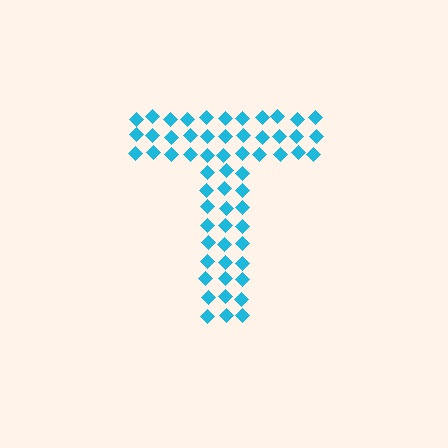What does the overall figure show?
The overall figure shows the letter T.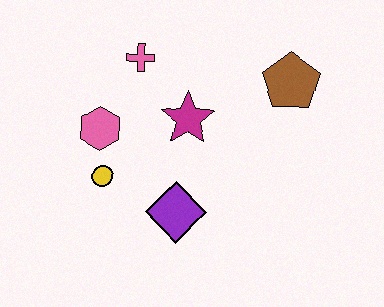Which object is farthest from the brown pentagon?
The yellow circle is farthest from the brown pentagon.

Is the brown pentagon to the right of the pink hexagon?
Yes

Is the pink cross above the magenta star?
Yes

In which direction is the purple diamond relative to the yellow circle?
The purple diamond is to the right of the yellow circle.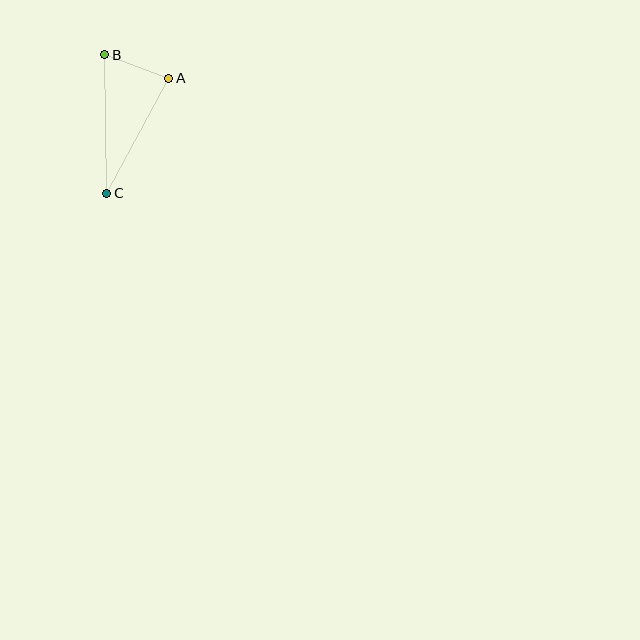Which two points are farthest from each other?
Points B and C are farthest from each other.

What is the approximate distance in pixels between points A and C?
The distance between A and C is approximately 131 pixels.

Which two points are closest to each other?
Points A and B are closest to each other.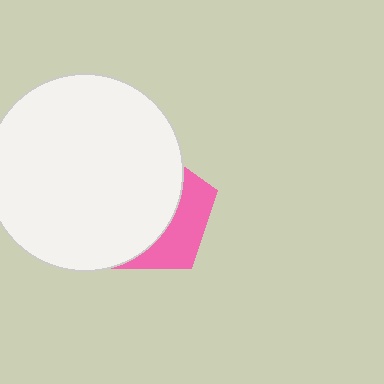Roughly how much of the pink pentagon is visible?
A small part of it is visible (roughly 34%).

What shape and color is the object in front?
The object in front is a white circle.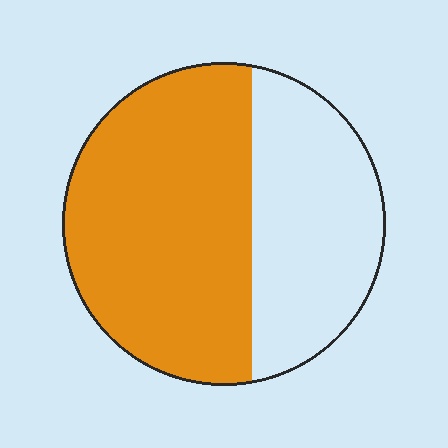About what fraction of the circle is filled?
About three fifths (3/5).